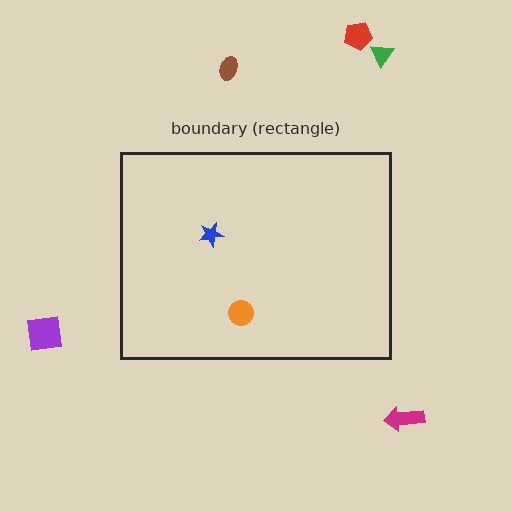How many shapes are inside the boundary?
2 inside, 5 outside.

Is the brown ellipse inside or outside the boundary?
Outside.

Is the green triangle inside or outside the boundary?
Outside.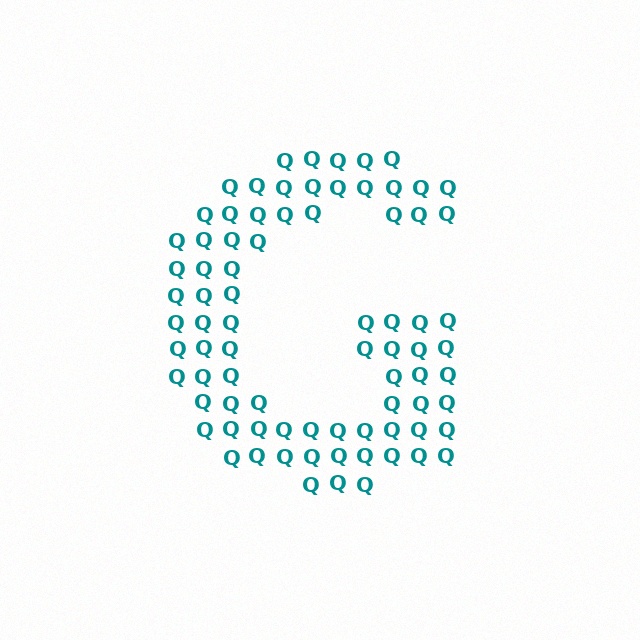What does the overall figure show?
The overall figure shows the letter G.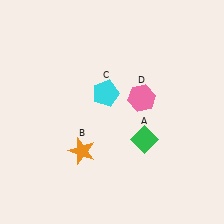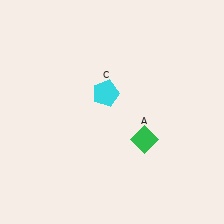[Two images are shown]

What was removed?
The pink hexagon (D), the orange star (B) were removed in Image 2.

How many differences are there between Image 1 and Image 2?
There are 2 differences between the two images.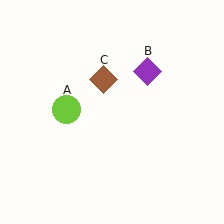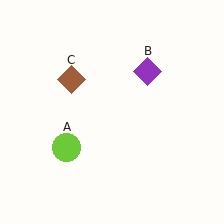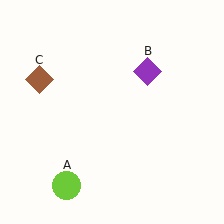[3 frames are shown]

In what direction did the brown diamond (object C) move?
The brown diamond (object C) moved left.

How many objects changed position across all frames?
2 objects changed position: lime circle (object A), brown diamond (object C).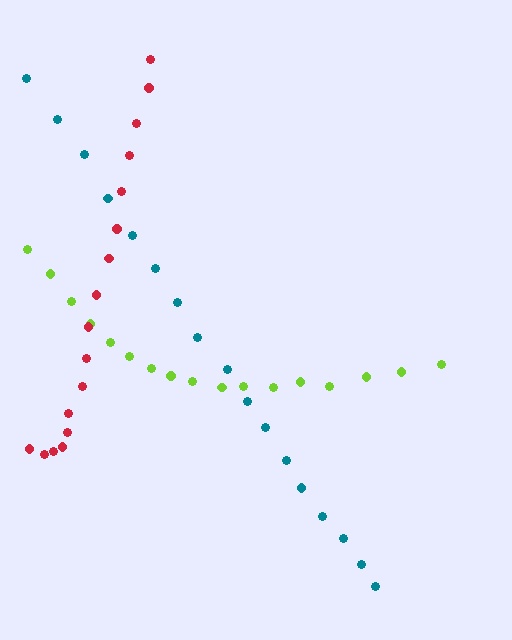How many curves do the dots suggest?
There are 3 distinct paths.